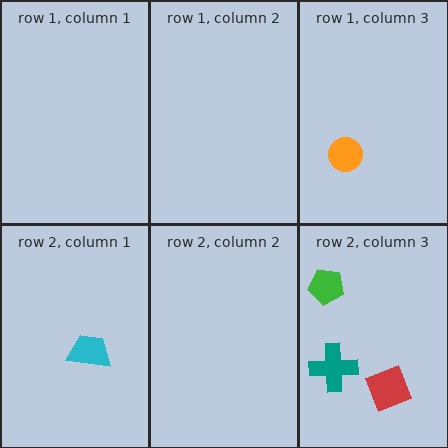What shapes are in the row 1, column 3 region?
The orange circle.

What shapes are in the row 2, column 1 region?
The cyan trapezoid.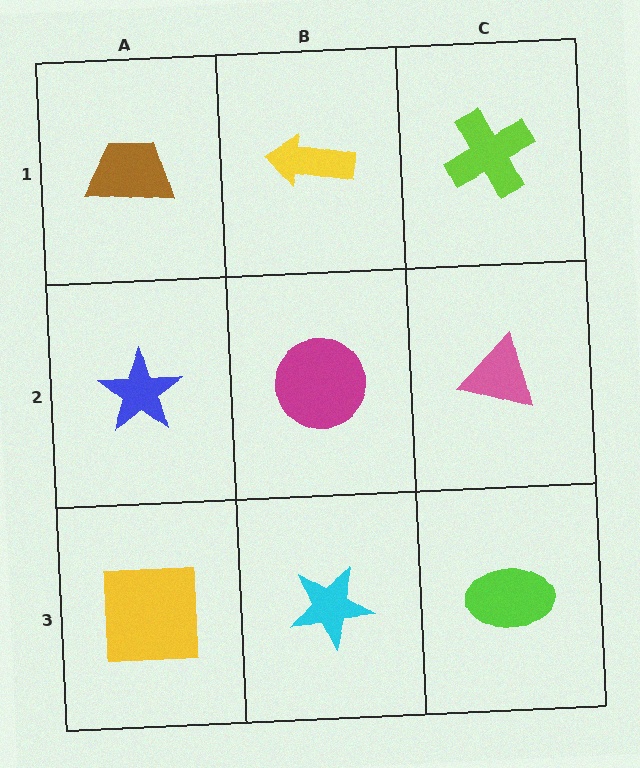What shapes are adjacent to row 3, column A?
A blue star (row 2, column A), a cyan star (row 3, column B).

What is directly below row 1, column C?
A pink triangle.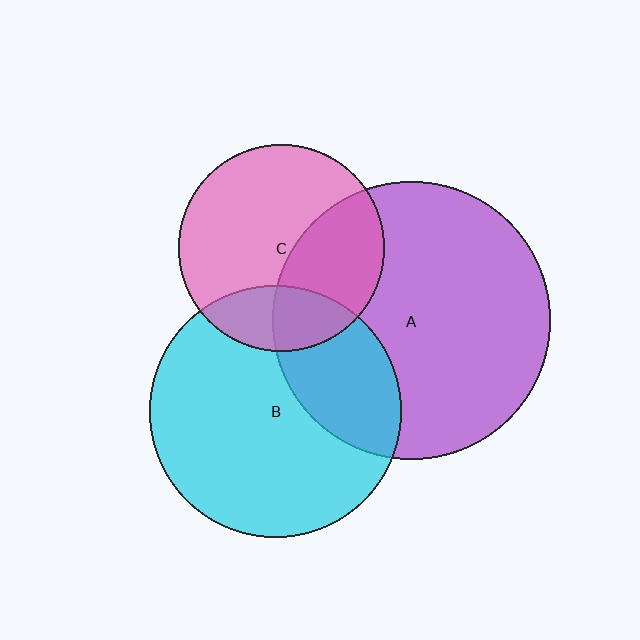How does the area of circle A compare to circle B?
Approximately 1.2 times.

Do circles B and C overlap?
Yes.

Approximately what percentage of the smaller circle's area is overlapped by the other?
Approximately 20%.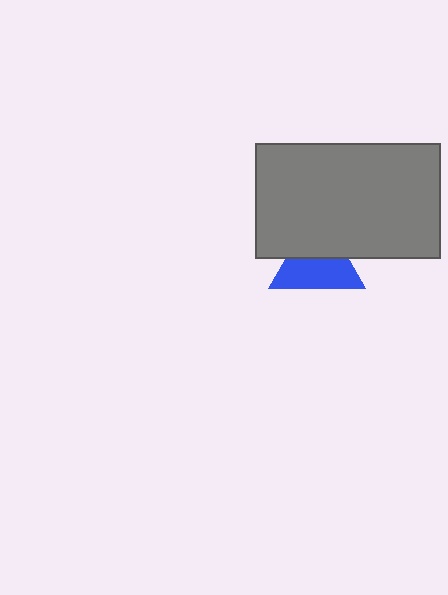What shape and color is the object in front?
The object in front is a gray rectangle.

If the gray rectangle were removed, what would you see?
You would see the complete blue triangle.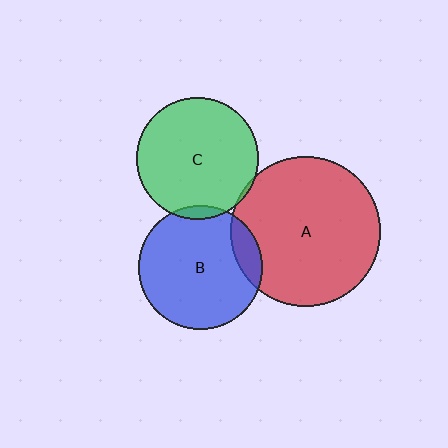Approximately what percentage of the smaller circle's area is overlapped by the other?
Approximately 5%.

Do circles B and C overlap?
Yes.